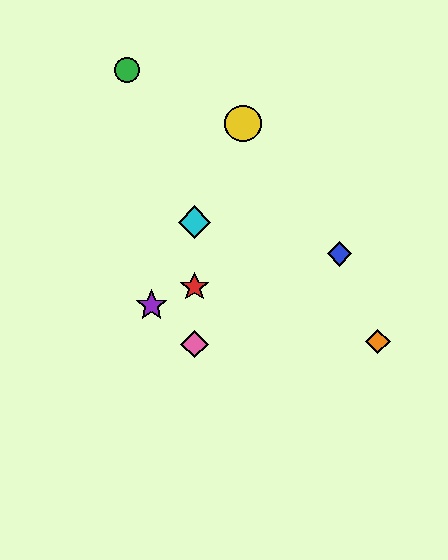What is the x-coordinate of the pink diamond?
The pink diamond is at x≈194.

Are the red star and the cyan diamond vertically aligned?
Yes, both are at x≈194.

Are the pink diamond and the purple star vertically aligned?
No, the pink diamond is at x≈194 and the purple star is at x≈151.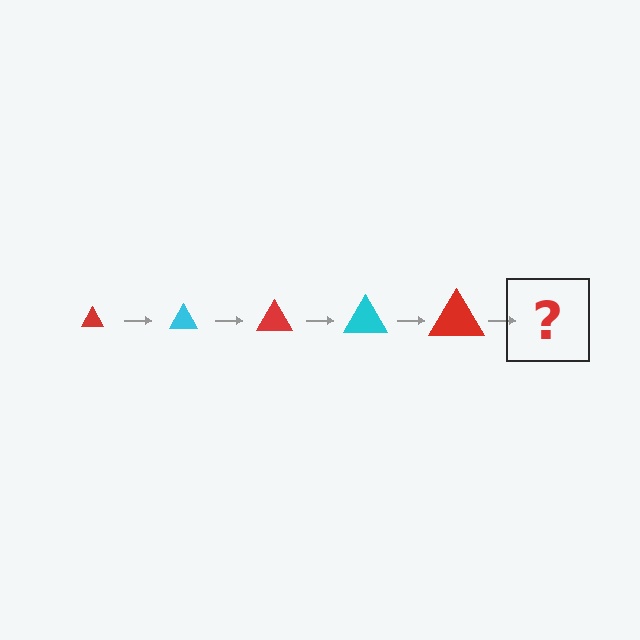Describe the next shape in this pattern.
It should be a cyan triangle, larger than the previous one.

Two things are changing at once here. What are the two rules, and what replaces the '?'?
The two rules are that the triangle grows larger each step and the color cycles through red and cyan. The '?' should be a cyan triangle, larger than the previous one.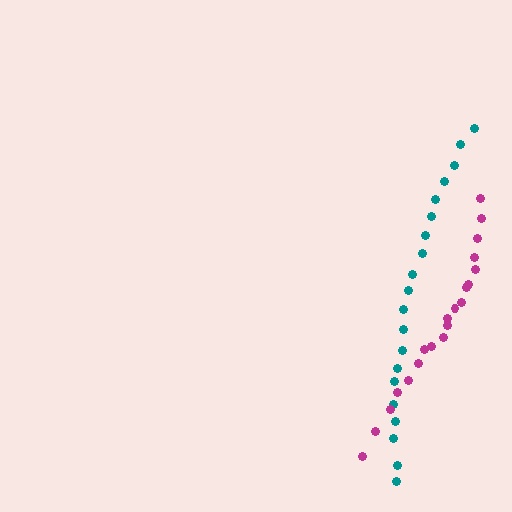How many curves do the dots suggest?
There are 2 distinct paths.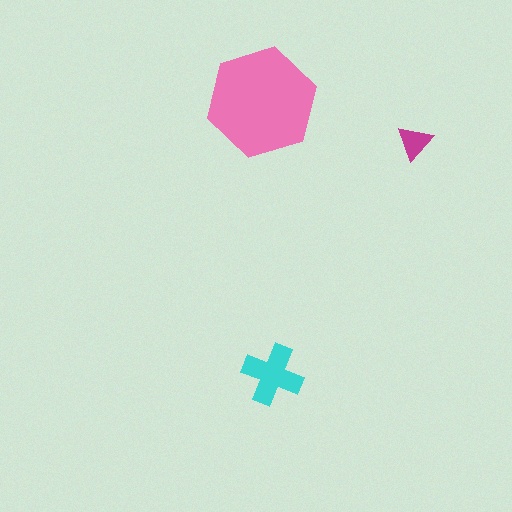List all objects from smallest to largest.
The magenta triangle, the cyan cross, the pink hexagon.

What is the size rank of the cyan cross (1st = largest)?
2nd.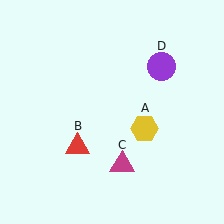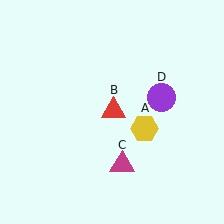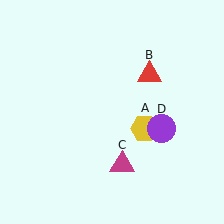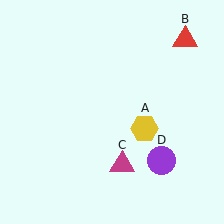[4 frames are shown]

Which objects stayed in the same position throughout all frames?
Yellow hexagon (object A) and magenta triangle (object C) remained stationary.